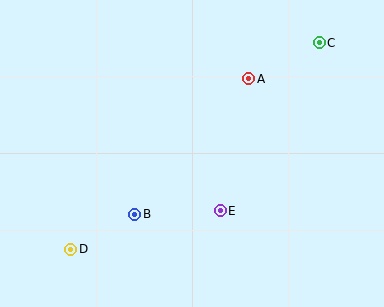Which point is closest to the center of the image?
Point E at (220, 211) is closest to the center.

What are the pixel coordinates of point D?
Point D is at (71, 249).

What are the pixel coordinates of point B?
Point B is at (135, 214).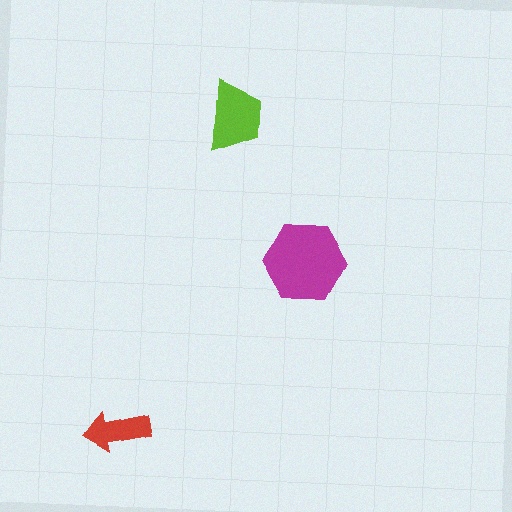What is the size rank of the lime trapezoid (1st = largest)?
2nd.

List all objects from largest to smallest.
The magenta hexagon, the lime trapezoid, the red arrow.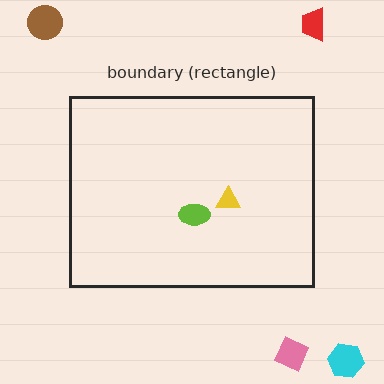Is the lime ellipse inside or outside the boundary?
Inside.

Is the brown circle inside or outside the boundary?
Outside.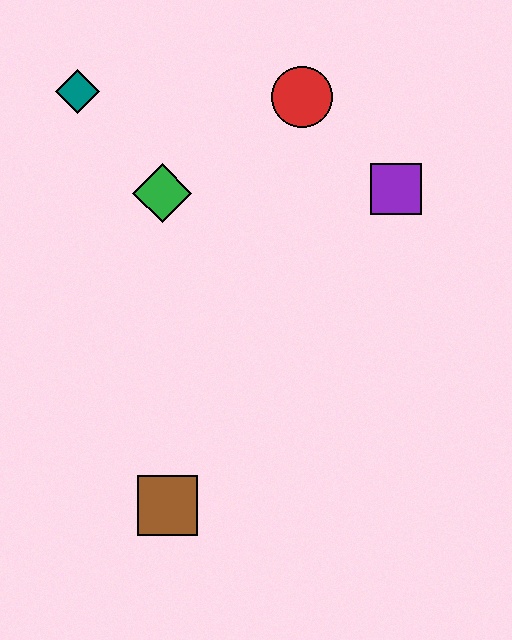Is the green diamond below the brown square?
No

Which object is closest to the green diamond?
The teal diamond is closest to the green diamond.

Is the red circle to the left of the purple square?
Yes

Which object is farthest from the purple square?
The brown square is farthest from the purple square.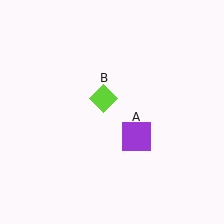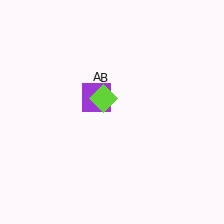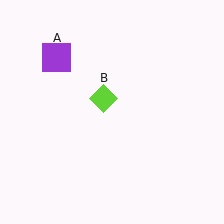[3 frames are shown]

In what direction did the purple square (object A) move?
The purple square (object A) moved up and to the left.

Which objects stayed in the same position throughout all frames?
Lime diamond (object B) remained stationary.